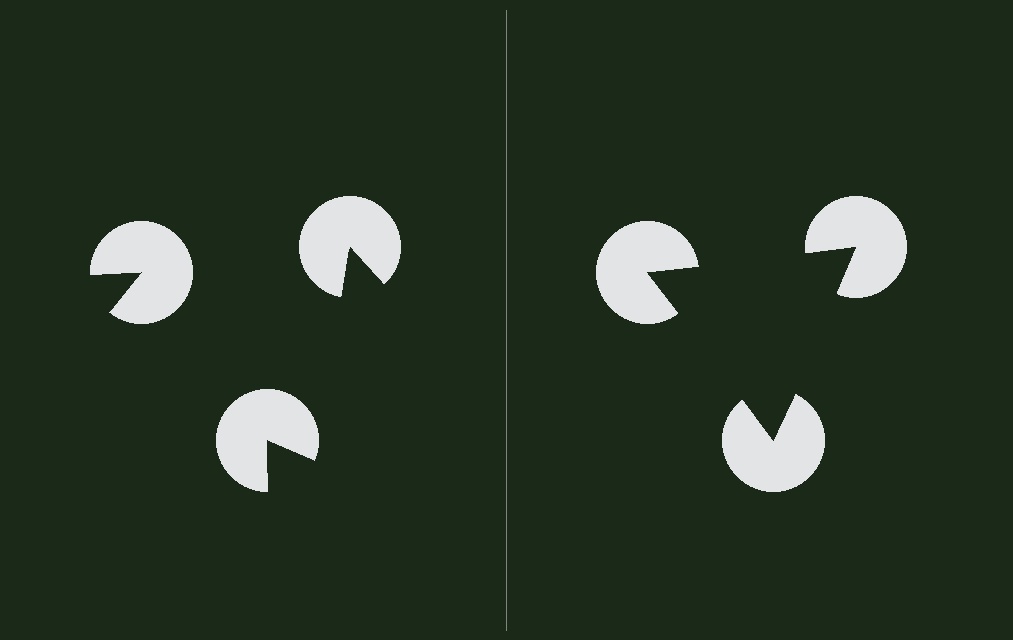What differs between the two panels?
The pac-man discs are positioned identically on both sides; only the wedge orientations differ. On the right they align to a triangle; on the left they are misaligned.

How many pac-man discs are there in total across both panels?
6 — 3 on each side.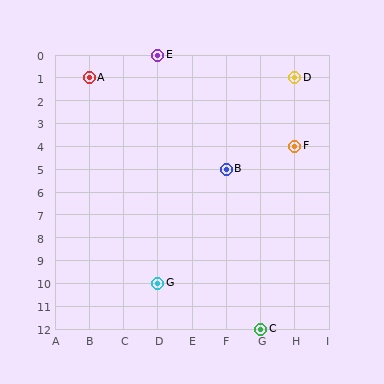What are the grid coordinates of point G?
Point G is at grid coordinates (D, 10).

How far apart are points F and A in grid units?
Points F and A are 6 columns and 3 rows apart (about 6.7 grid units diagonally).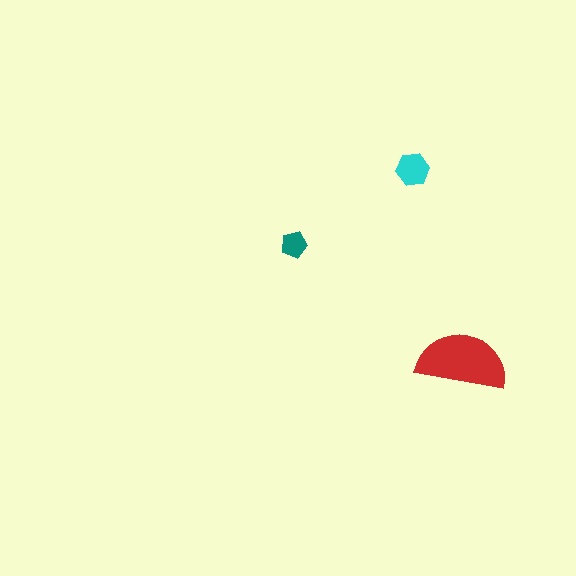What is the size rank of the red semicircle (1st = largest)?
1st.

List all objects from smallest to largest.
The teal pentagon, the cyan hexagon, the red semicircle.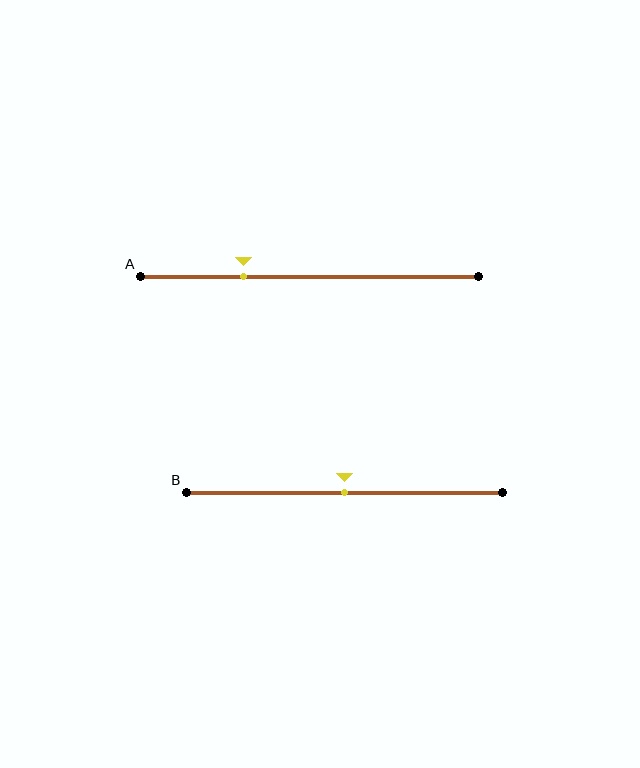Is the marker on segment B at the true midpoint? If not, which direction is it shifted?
Yes, the marker on segment B is at the true midpoint.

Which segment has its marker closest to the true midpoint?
Segment B has its marker closest to the true midpoint.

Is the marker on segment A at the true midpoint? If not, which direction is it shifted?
No, the marker on segment A is shifted to the left by about 19% of the segment length.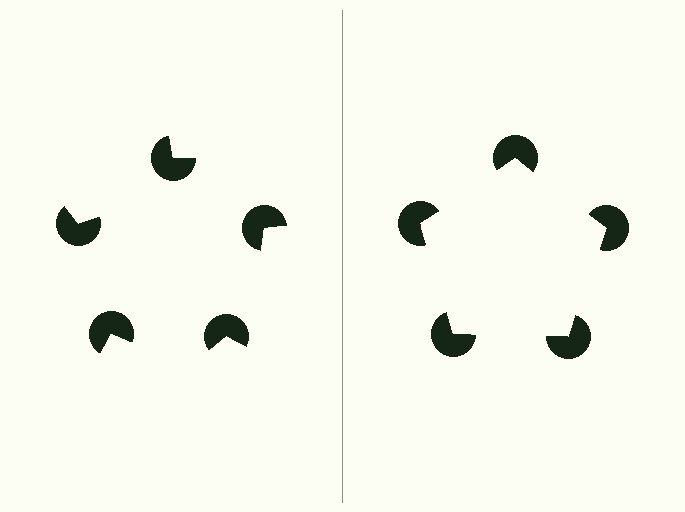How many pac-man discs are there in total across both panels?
10 — 5 on each side.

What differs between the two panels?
The pac-man discs are positioned identically on both sides; only the wedge orientations differ. On the right they align to a pentagon; on the left they are misaligned.